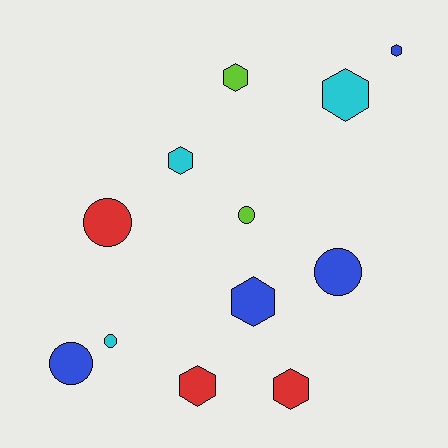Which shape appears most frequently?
Hexagon, with 7 objects.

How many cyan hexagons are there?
There are 2 cyan hexagons.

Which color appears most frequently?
Blue, with 4 objects.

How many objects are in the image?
There are 12 objects.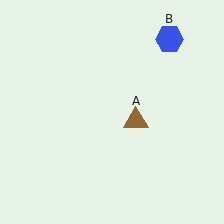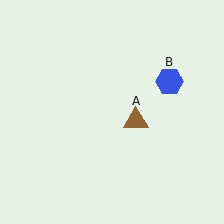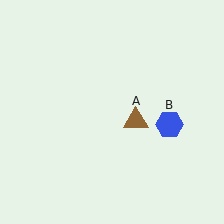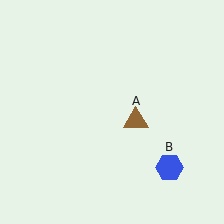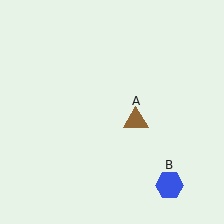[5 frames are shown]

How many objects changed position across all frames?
1 object changed position: blue hexagon (object B).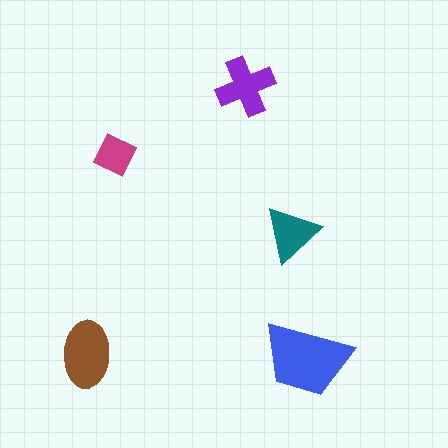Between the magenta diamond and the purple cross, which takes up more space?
The purple cross.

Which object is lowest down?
The blue trapezoid is bottommost.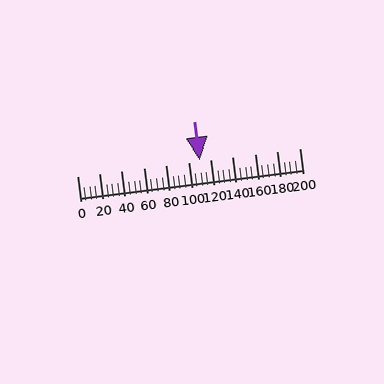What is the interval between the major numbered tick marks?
The major tick marks are spaced 20 units apart.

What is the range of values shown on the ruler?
The ruler shows values from 0 to 200.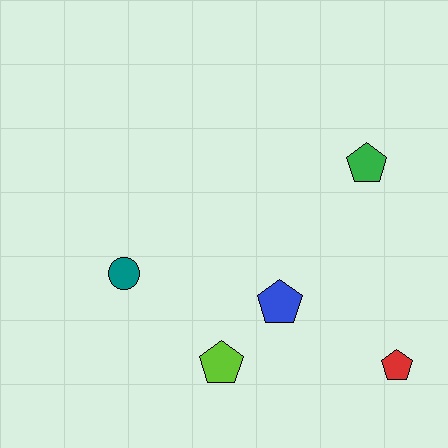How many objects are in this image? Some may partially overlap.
There are 5 objects.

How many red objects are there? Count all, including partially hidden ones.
There is 1 red object.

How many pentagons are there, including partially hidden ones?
There are 4 pentagons.